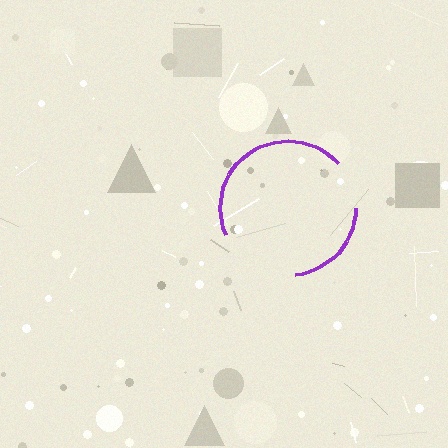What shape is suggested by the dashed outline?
The dashed outline suggests a circle.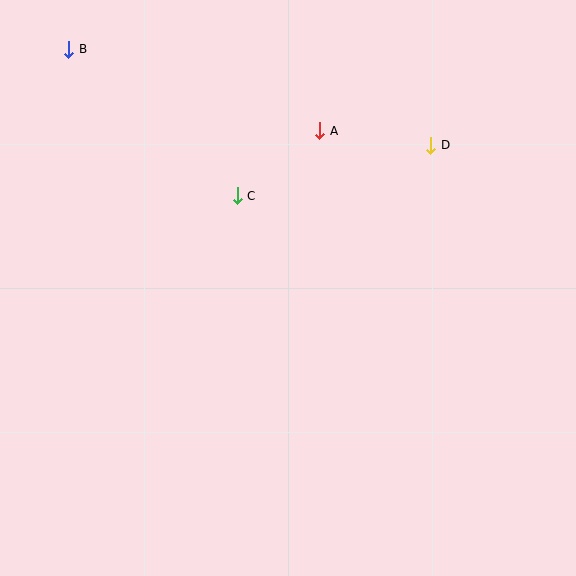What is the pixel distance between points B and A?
The distance between B and A is 264 pixels.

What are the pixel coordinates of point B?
Point B is at (69, 49).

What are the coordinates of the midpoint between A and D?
The midpoint between A and D is at (375, 138).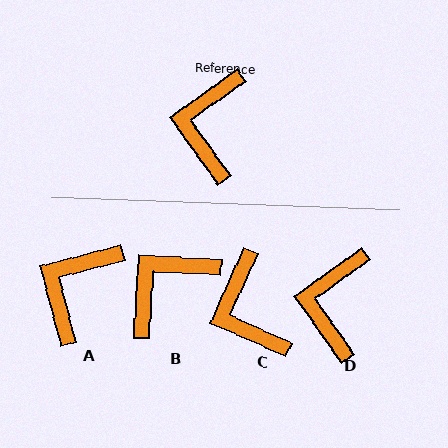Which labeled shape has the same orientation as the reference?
D.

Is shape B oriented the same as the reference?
No, it is off by about 39 degrees.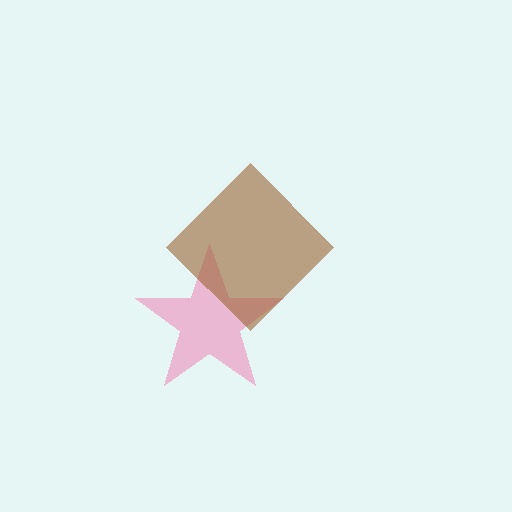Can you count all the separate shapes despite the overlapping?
Yes, there are 2 separate shapes.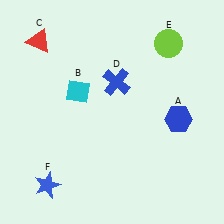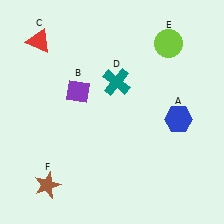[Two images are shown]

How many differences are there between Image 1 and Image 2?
There are 3 differences between the two images.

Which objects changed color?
B changed from cyan to purple. D changed from blue to teal. F changed from blue to brown.